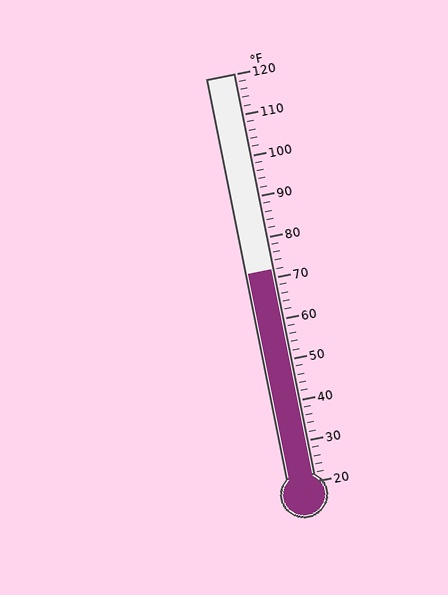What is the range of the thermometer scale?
The thermometer scale ranges from 20°F to 120°F.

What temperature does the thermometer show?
The thermometer shows approximately 72°F.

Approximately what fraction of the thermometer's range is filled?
The thermometer is filled to approximately 50% of its range.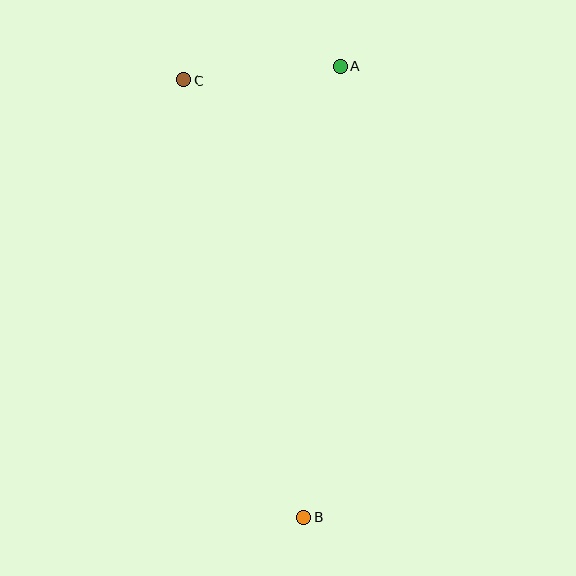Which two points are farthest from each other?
Points B and C are farthest from each other.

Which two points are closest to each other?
Points A and C are closest to each other.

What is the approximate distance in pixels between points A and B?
The distance between A and B is approximately 452 pixels.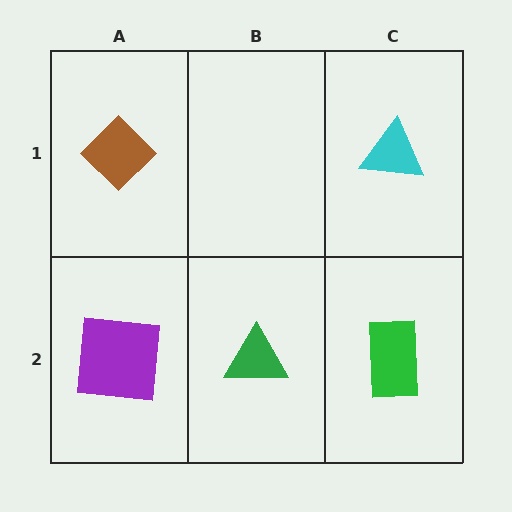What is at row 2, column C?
A green rectangle.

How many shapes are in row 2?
3 shapes.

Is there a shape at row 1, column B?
No, that cell is empty.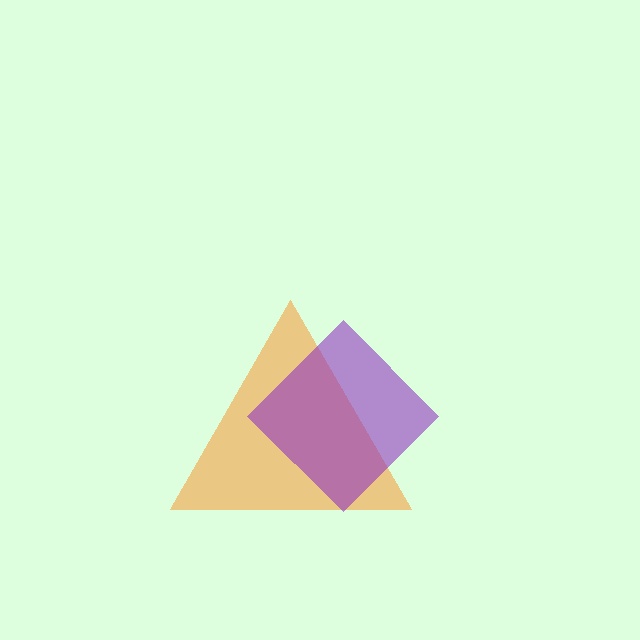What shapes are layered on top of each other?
The layered shapes are: an orange triangle, a purple diamond.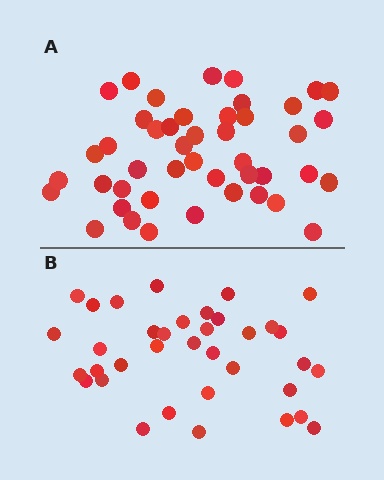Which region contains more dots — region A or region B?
Region A (the top region) has more dots.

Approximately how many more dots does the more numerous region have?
Region A has roughly 8 or so more dots than region B.